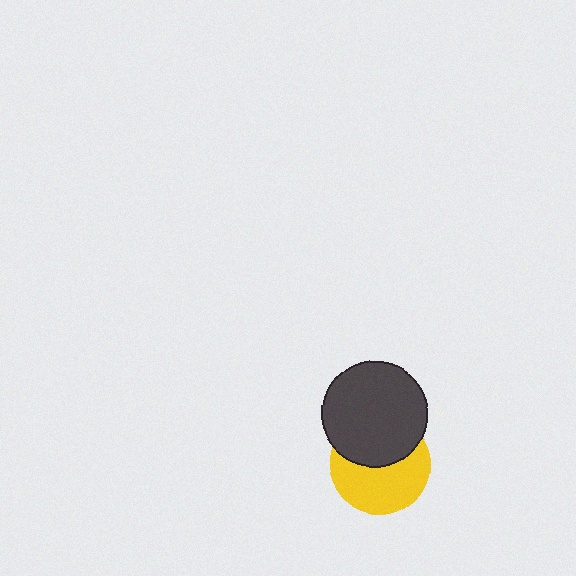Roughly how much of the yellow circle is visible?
About half of it is visible (roughly 57%).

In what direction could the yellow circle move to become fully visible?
The yellow circle could move down. That would shift it out from behind the dark gray circle entirely.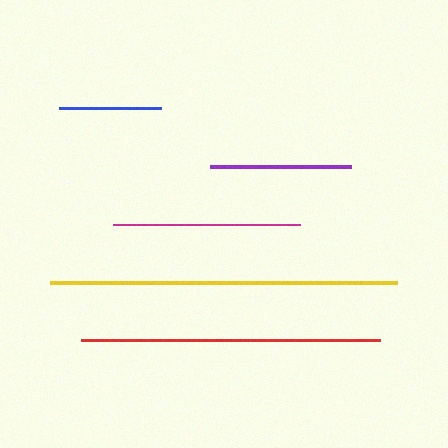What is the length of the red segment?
The red segment is approximately 299 pixels long.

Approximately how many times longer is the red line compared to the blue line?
The red line is approximately 2.9 times the length of the blue line.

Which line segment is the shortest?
The blue line is the shortest at approximately 102 pixels.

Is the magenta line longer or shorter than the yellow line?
The yellow line is longer than the magenta line.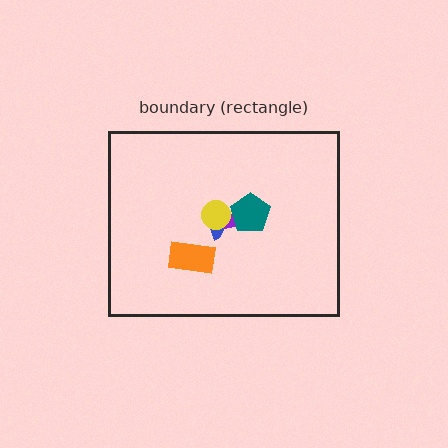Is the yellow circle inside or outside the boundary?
Inside.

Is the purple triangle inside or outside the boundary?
Inside.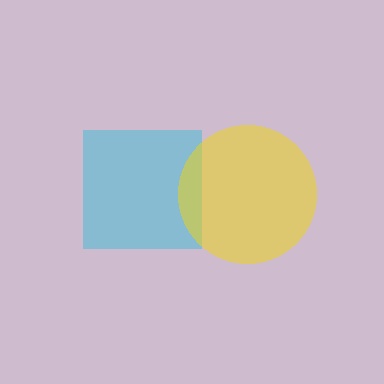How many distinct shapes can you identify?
There are 2 distinct shapes: a cyan square, a yellow circle.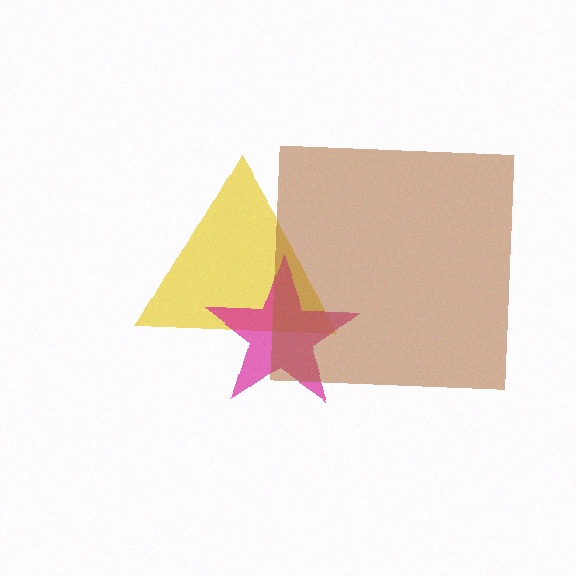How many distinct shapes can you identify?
There are 3 distinct shapes: a yellow triangle, a magenta star, a brown square.